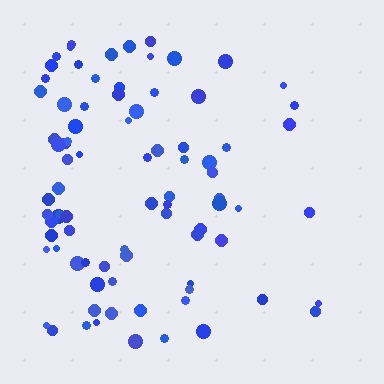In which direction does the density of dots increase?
From right to left, with the left side densest.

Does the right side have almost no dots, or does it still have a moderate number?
Still a moderate number, just noticeably fewer than the left.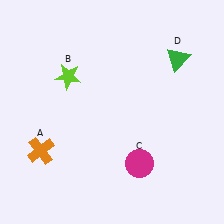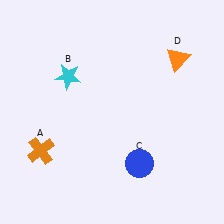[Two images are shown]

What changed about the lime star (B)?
In Image 1, B is lime. In Image 2, it changed to cyan.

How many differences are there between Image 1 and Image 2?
There are 3 differences between the two images.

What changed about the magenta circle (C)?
In Image 1, C is magenta. In Image 2, it changed to blue.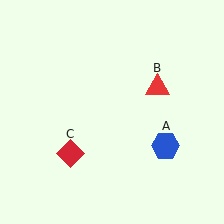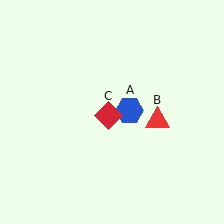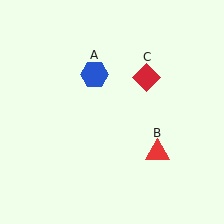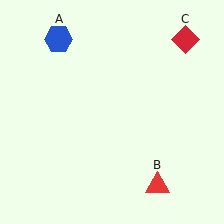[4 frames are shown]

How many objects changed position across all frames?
3 objects changed position: blue hexagon (object A), red triangle (object B), red diamond (object C).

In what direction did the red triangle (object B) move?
The red triangle (object B) moved down.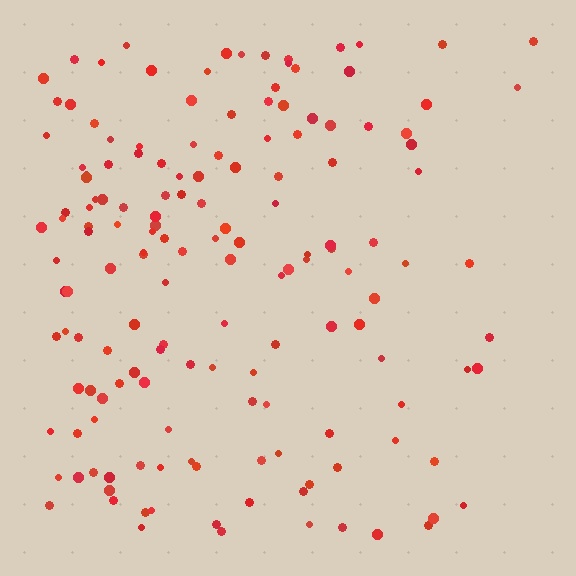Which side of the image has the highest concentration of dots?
The left.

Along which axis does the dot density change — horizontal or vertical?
Horizontal.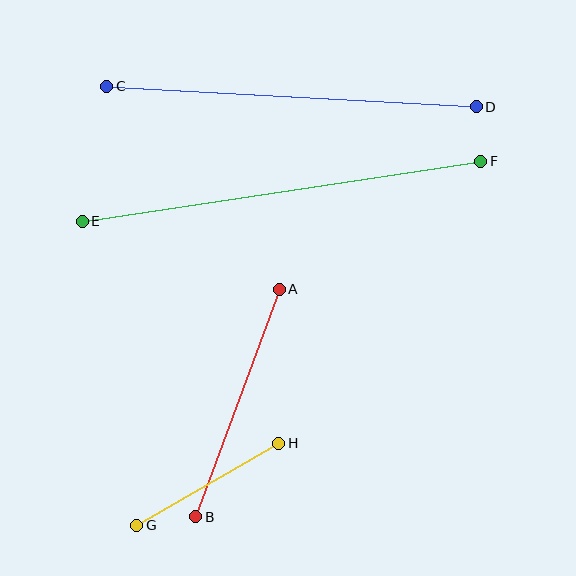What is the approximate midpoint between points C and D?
The midpoint is at approximately (292, 97) pixels.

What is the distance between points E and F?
The distance is approximately 403 pixels.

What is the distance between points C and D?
The distance is approximately 370 pixels.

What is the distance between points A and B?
The distance is approximately 242 pixels.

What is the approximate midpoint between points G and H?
The midpoint is at approximately (208, 484) pixels.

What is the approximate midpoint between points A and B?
The midpoint is at approximately (238, 403) pixels.